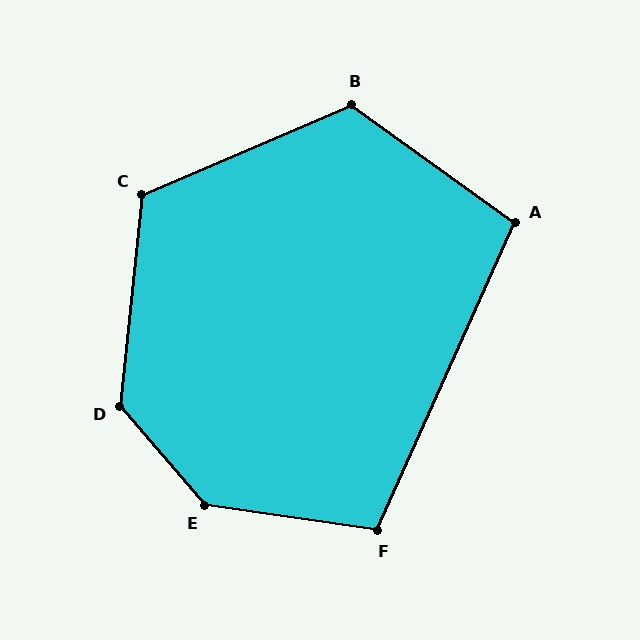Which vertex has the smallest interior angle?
A, at approximately 102 degrees.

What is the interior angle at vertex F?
Approximately 106 degrees (obtuse).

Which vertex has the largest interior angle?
E, at approximately 139 degrees.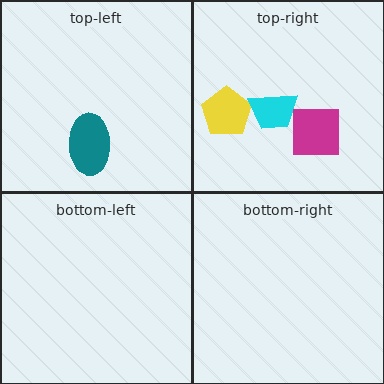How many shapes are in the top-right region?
3.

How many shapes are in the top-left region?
1.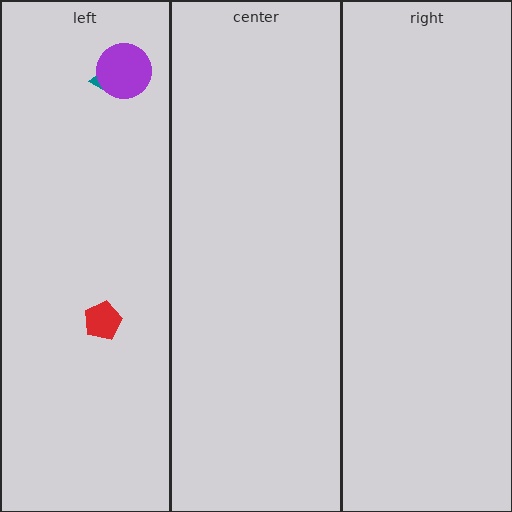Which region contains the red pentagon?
The left region.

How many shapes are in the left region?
3.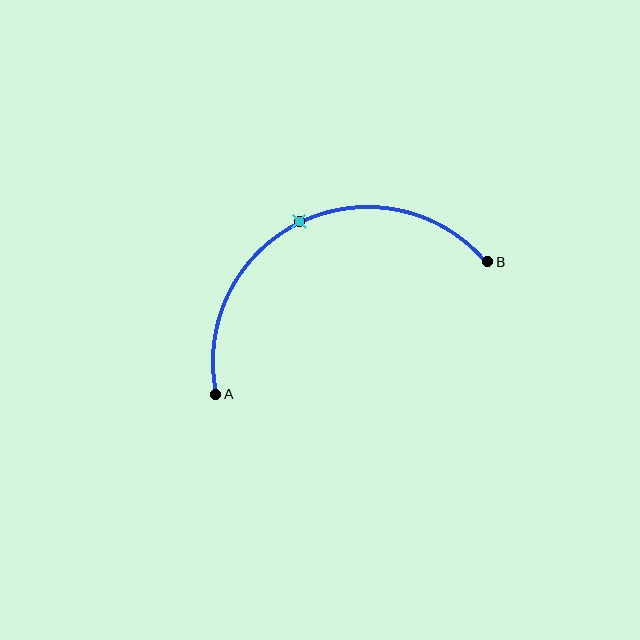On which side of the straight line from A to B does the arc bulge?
The arc bulges above the straight line connecting A and B.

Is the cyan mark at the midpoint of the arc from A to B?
Yes. The cyan mark lies on the arc at equal arc-length from both A and B — it is the arc midpoint.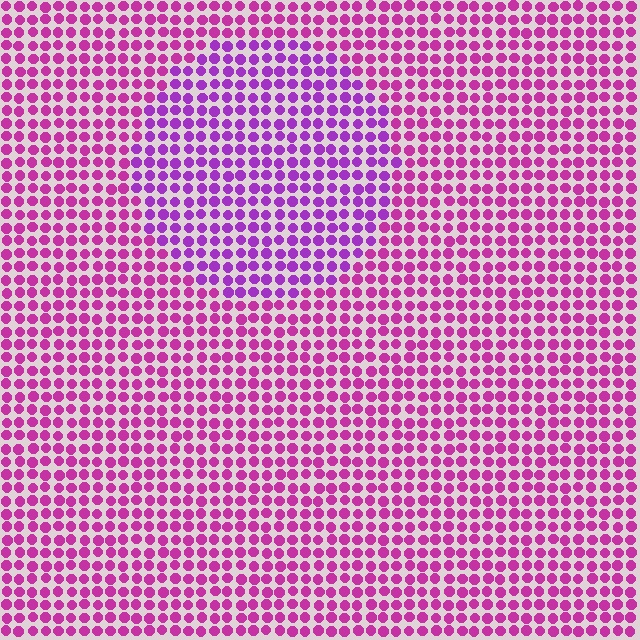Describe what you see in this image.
The image is filled with small magenta elements in a uniform arrangement. A circle-shaped region is visible where the elements are tinted to a slightly different hue, forming a subtle color boundary.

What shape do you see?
I see a circle.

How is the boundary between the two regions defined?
The boundary is defined purely by a slight shift in hue (about 27 degrees). Spacing, size, and orientation are identical on both sides.